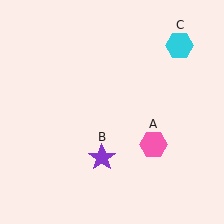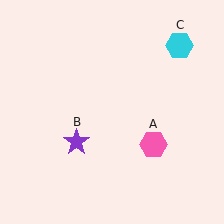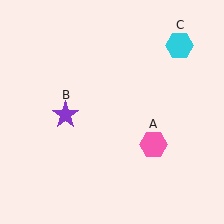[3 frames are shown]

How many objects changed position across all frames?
1 object changed position: purple star (object B).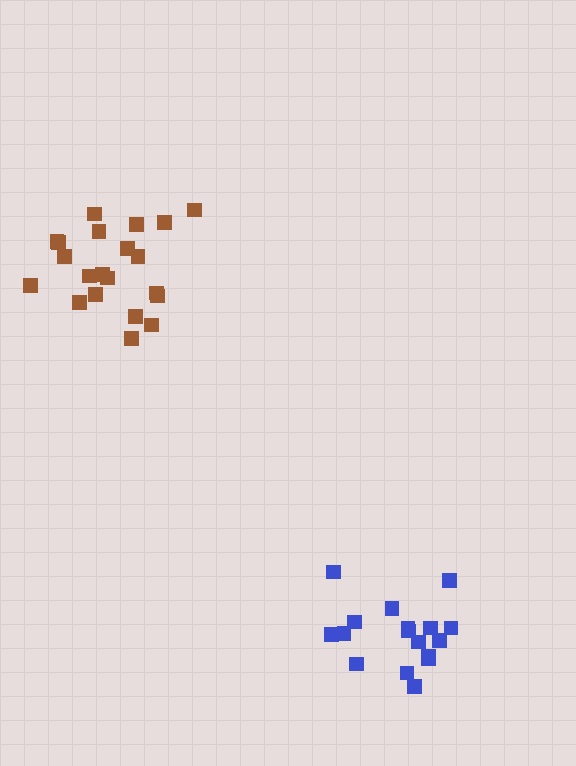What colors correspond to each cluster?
The clusters are colored: blue, brown.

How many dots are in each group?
Group 1: 17 dots, Group 2: 21 dots (38 total).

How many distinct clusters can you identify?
There are 2 distinct clusters.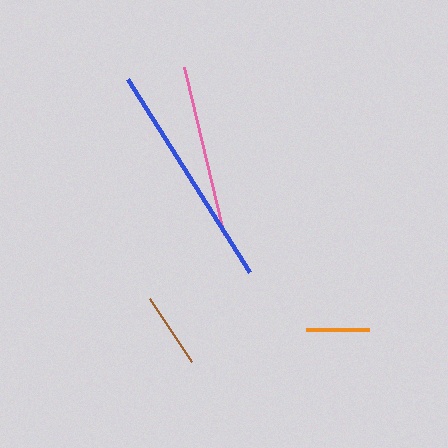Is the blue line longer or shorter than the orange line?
The blue line is longer than the orange line.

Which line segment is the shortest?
The orange line is the shortest at approximately 63 pixels.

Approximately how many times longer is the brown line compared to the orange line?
The brown line is approximately 1.2 times the length of the orange line.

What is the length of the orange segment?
The orange segment is approximately 63 pixels long.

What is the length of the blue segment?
The blue segment is approximately 228 pixels long.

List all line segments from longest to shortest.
From longest to shortest: blue, pink, brown, orange.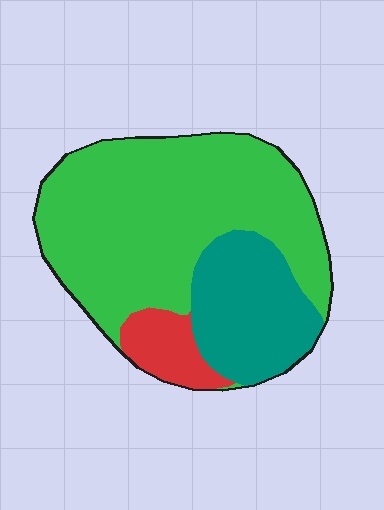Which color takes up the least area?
Red, at roughly 10%.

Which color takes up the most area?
Green, at roughly 65%.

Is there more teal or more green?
Green.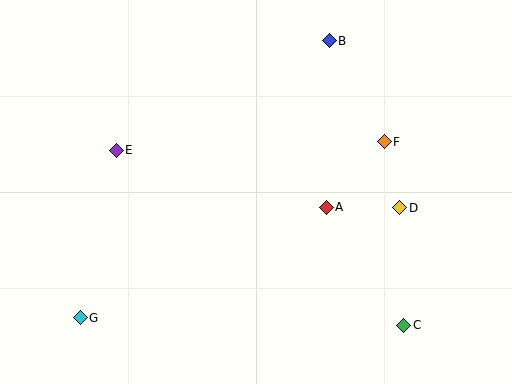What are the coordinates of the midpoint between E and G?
The midpoint between E and G is at (98, 234).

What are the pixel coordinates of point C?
Point C is at (404, 325).